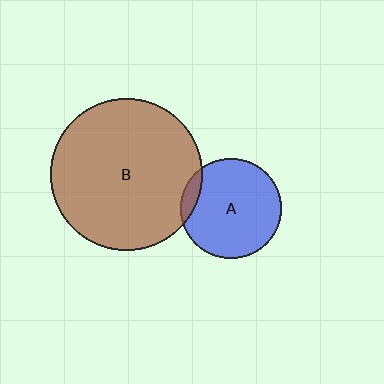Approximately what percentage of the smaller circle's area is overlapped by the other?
Approximately 10%.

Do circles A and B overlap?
Yes.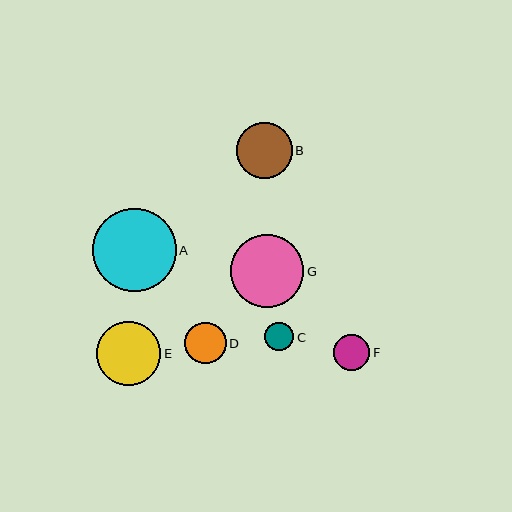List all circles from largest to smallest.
From largest to smallest: A, G, E, B, D, F, C.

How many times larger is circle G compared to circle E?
Circle G is approximately 1.1 times the size of circle E.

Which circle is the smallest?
Circle C is the smallest with a size of approximately 29 pixels.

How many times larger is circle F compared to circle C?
Circle F is approximately 1.3 times the size of circle C.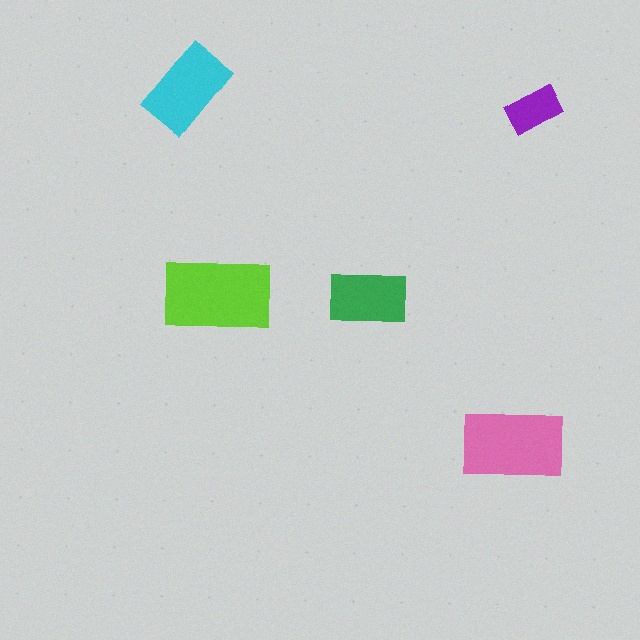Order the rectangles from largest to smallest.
the lime one, the pink one, the cyan one, the green one, the purple one.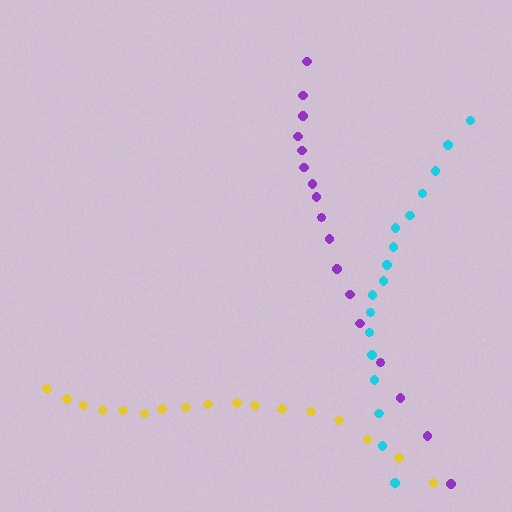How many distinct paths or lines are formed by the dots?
There are 3 distinct paths.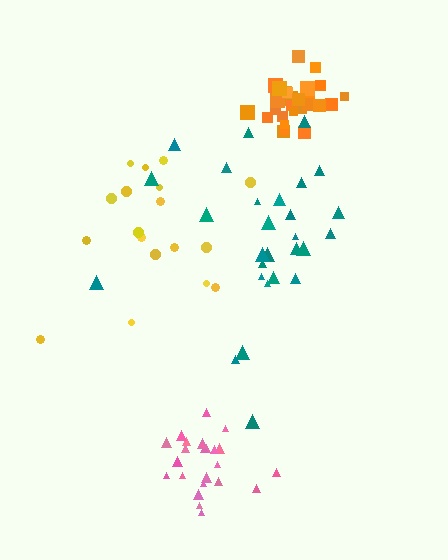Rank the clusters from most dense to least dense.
orange, pink, teal, yellow.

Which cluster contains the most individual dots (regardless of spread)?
Teal (28).